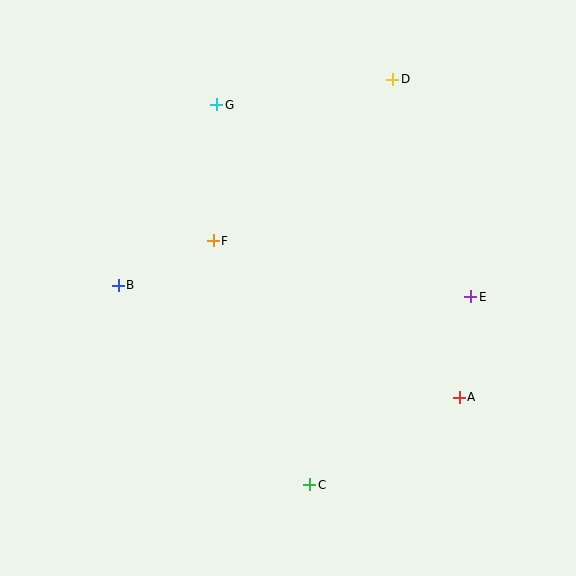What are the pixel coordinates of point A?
Point A is at (459, 397).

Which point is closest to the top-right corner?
Point D is closest to the top-right corner.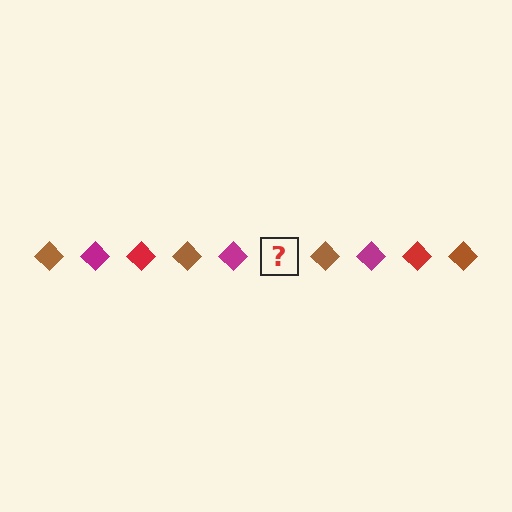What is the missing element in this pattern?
The missing element is a red diamond.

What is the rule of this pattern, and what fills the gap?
The rule is that the pattern cycles through brown, magenta, red diamonds. The gap should be filled with a red diamond.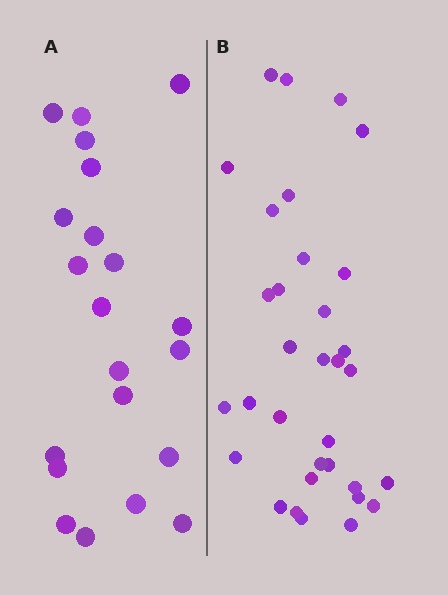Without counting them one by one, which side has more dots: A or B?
Region B (the right region) has more dots.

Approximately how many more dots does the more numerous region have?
Region B has roughly 12 or so more dots than region A.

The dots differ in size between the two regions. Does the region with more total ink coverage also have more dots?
No. Region A has more total ink coverage because its dots are larger, but region B actually contains more individual dots. Total area can be misleading — the number of items is what matters here.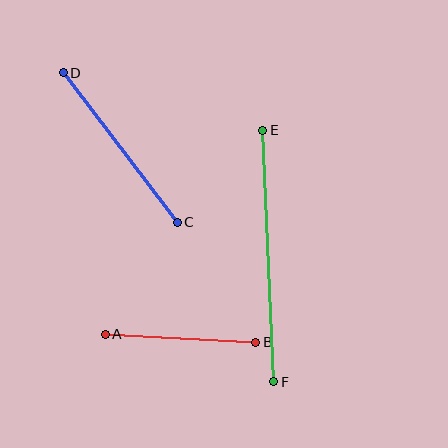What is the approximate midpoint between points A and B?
The midpoint is at approximately (181, 338) pixels.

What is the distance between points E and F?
The distance is approximately 252 pixels.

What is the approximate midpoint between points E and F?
The midpoint is at approximately (268, 256) pixels.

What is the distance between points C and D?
The distance is approximately 188 pixels.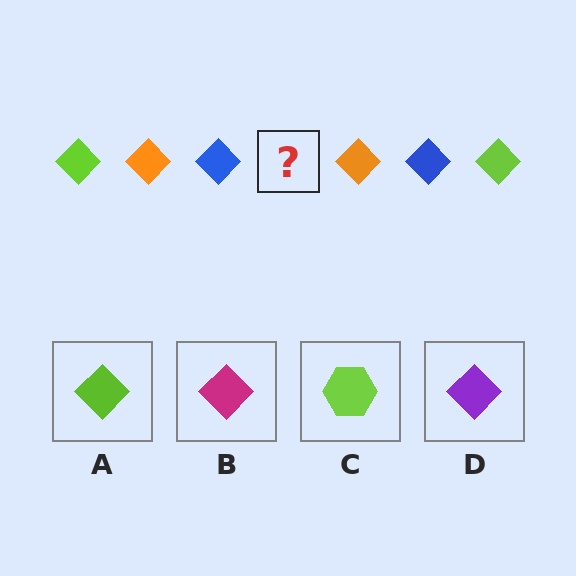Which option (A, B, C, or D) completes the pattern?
A.